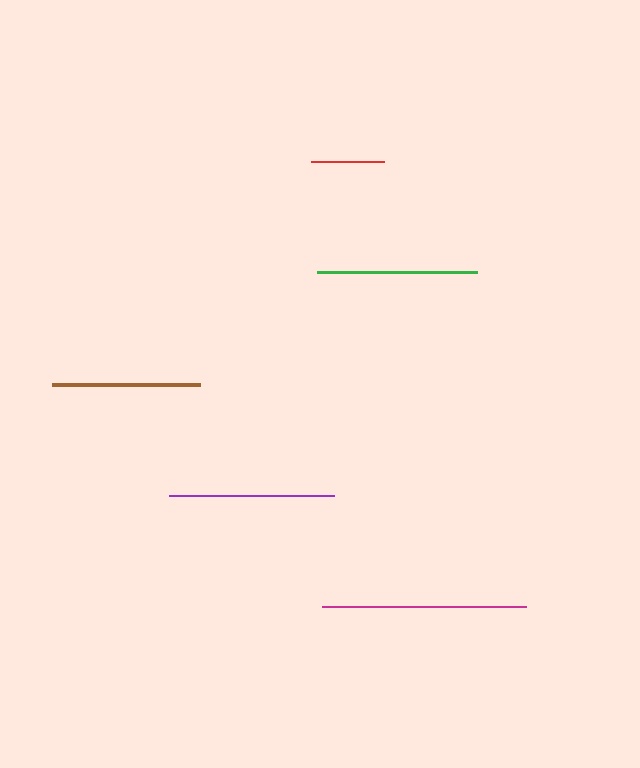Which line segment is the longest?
The magenta line is the longest at approximately 204 pixels.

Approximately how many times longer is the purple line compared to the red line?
The purple line is approximately 2.3 times the length of the red line.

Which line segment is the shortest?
The red line is the shortest at approximately 73 pixels.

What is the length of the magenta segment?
The magenta segment is approximately 204 pixels long.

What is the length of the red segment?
The red segment is approximately 73 pixels long.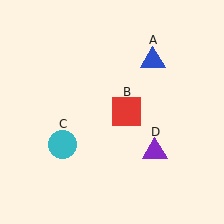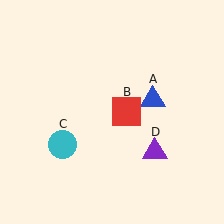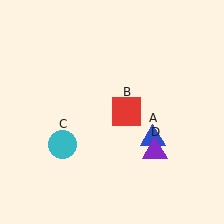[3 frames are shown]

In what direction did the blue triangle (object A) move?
The blue triangle (object A) moved down.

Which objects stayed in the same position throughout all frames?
Red square (object B) and cyan circle (object C) and purple triangle (object D) remained stationary.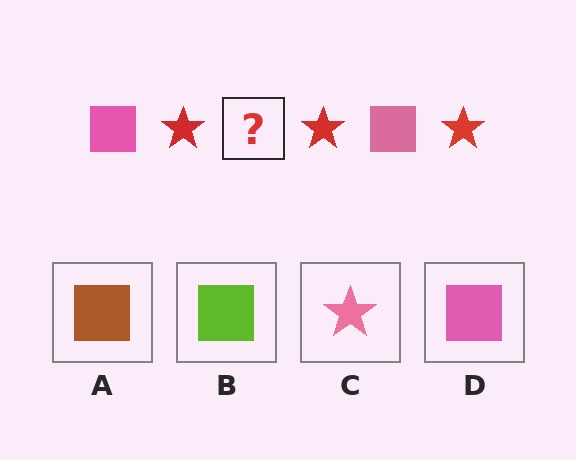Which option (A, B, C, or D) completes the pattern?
D.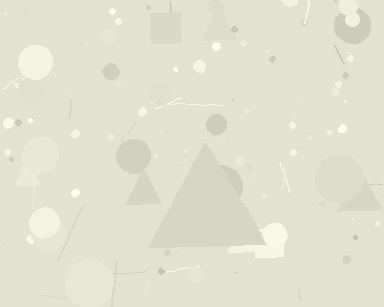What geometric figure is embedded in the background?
A triangle is embedded in the background.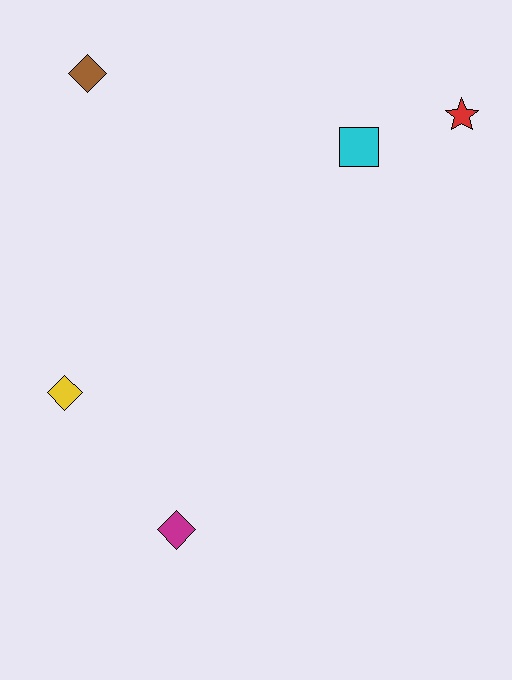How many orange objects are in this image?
There are no orange objects.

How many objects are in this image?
There are 5 objects.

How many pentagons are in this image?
There are no pentagons.